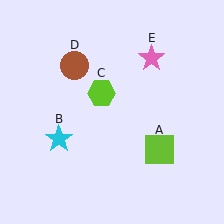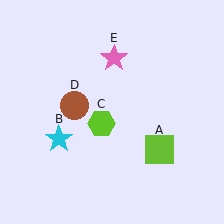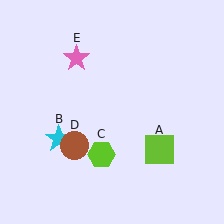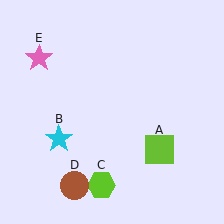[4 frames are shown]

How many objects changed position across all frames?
3 objects changed position: lime hexagon (object C), brown circle (object D), pink star (object E).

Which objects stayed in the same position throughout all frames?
Lime square (object A) and cyan star (object B) remained stationary.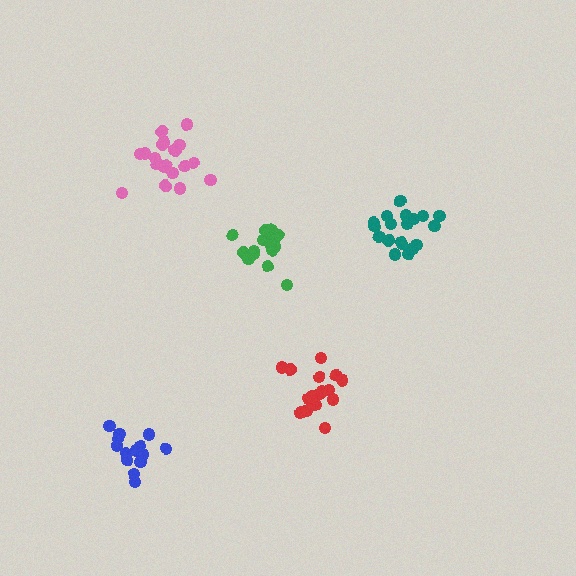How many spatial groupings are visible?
There are 5 spatial groupings.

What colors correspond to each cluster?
The clusters are colored: red, green, pink, teal, blue.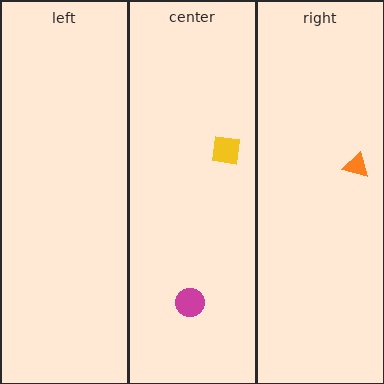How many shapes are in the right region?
1.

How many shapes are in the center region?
2.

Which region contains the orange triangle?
The right region.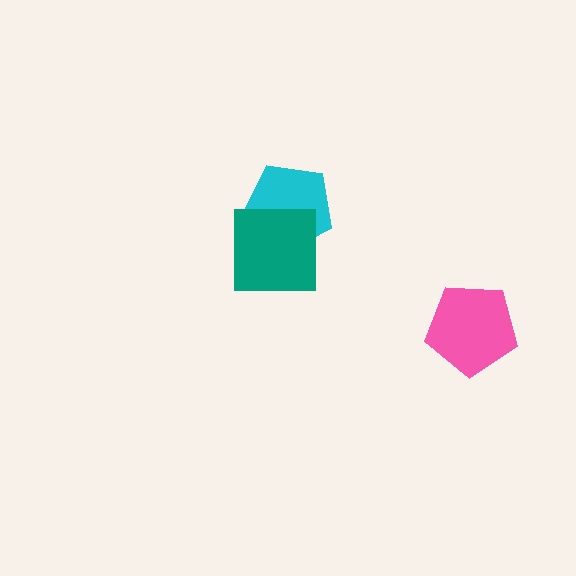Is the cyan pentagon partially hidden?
Yes, it is partially covered by another shape.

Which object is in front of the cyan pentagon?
The teal square is in front of the cyan pentagon.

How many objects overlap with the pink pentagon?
0 objects overlap with the pink pentagon.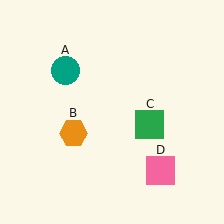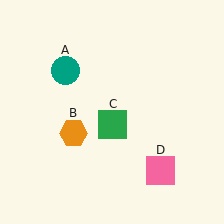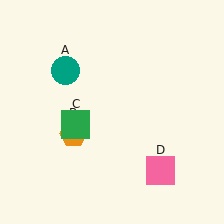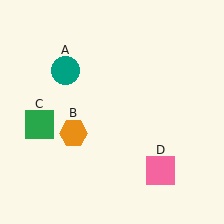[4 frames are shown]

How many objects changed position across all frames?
1 object changed position: green square (object C).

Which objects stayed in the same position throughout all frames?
Teal circle (object A) and orange hexagon (object B) and pink square (object D) remained stationary.